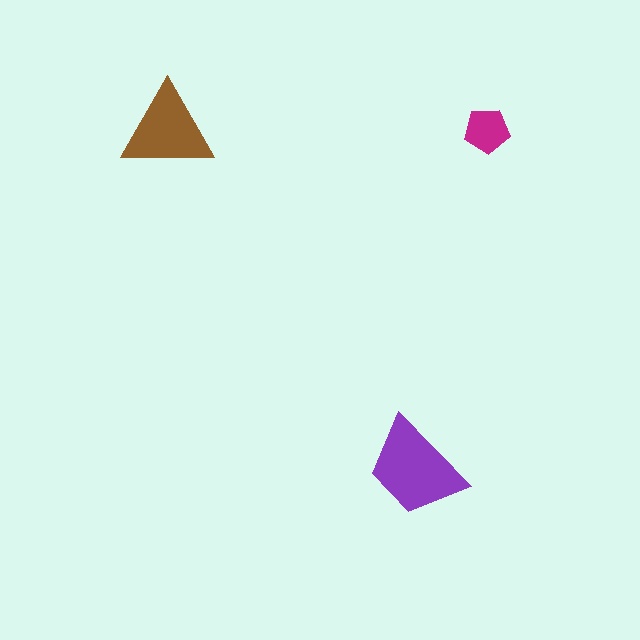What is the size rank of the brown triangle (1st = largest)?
2nd.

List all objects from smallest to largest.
The magenta pentagon, the brown triangle, the purple trapezoid.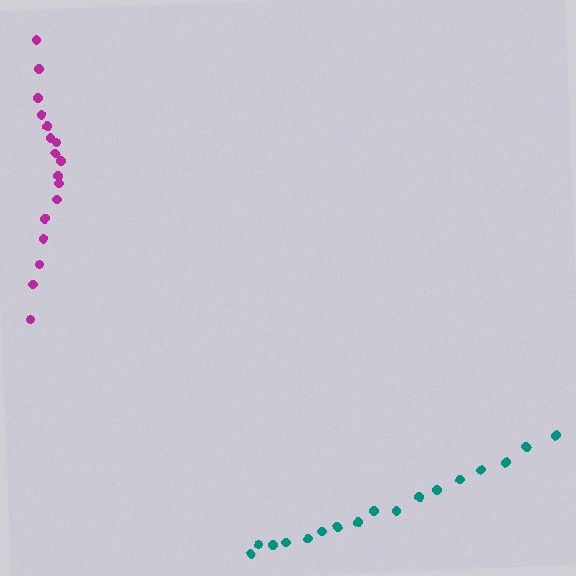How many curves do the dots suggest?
There are 2 distinct paths.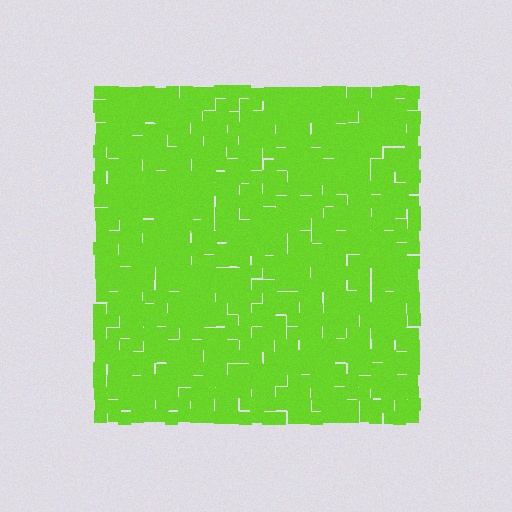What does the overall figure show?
The overall figure shows a square.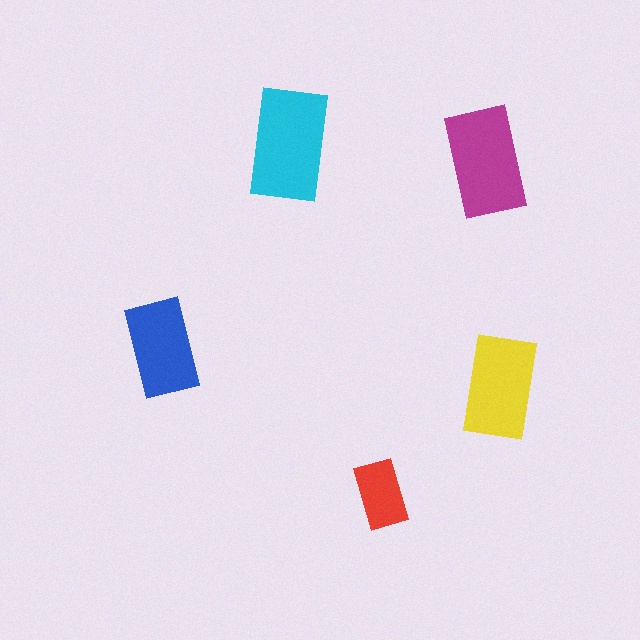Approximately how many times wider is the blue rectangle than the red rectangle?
About 1.5 times wider.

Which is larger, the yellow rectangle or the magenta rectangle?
The magenta one.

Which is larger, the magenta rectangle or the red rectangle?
The magenta one.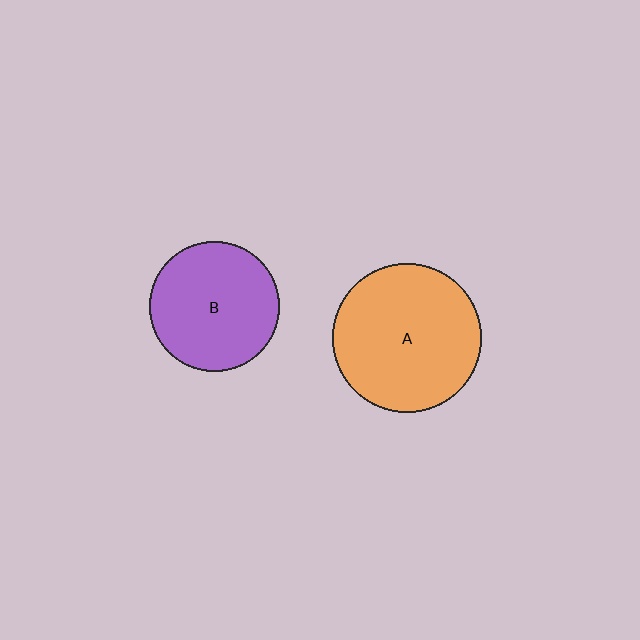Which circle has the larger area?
Circle A (orange).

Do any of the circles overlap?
No, none of the circles overlap.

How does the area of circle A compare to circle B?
Approximately 1.3 times.